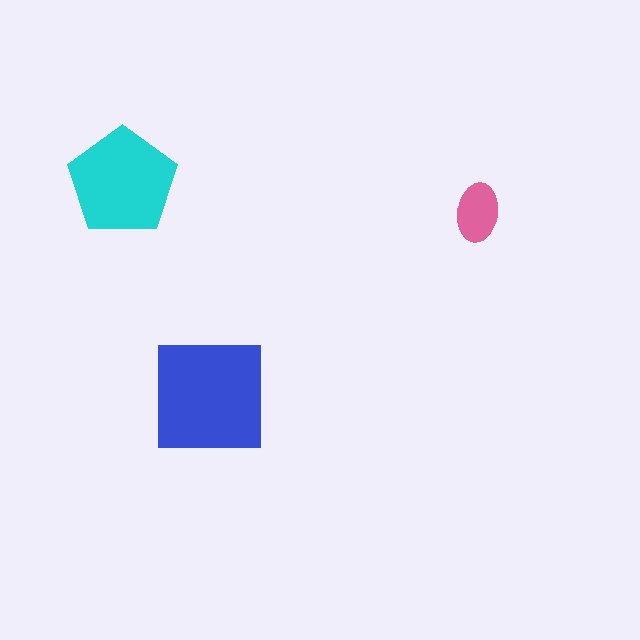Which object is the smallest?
The pink ellipse.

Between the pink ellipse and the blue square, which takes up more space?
The blue square.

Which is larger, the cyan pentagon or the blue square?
The blue square.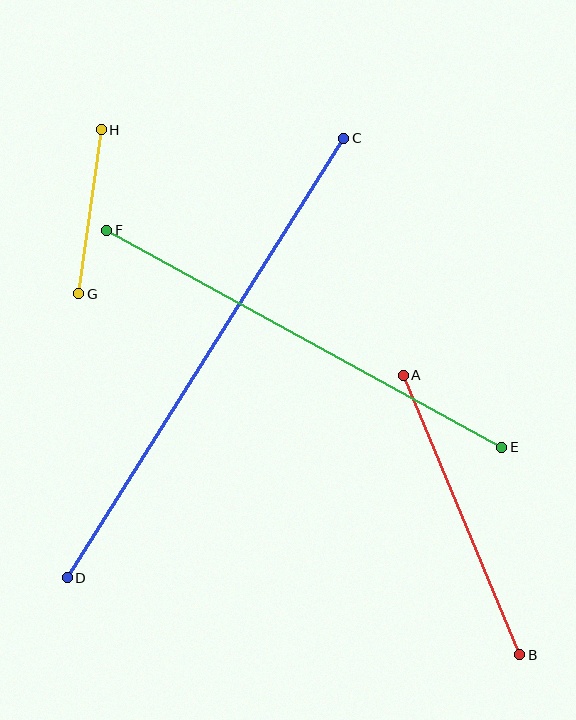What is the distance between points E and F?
The distance is approximately 451 pixels.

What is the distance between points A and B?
The distance is approximately 303 pixels.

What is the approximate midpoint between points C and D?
The midpoint is at approximately (205, 358) pixels.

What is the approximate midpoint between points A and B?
The midpoint is at approximately (462, 515) pixels.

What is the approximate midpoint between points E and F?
The midpoint is at approximately (304, 339) pixels.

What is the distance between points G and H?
The distance is approximately 166 pixels.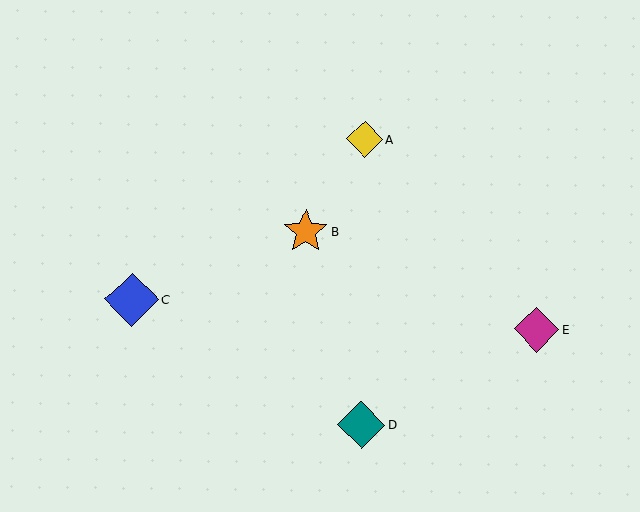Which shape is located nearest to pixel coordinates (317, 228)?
The orange star (labeled B) at (306, 231) is nearest to that location.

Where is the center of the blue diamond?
The center of the blue diamond is at (132, 300).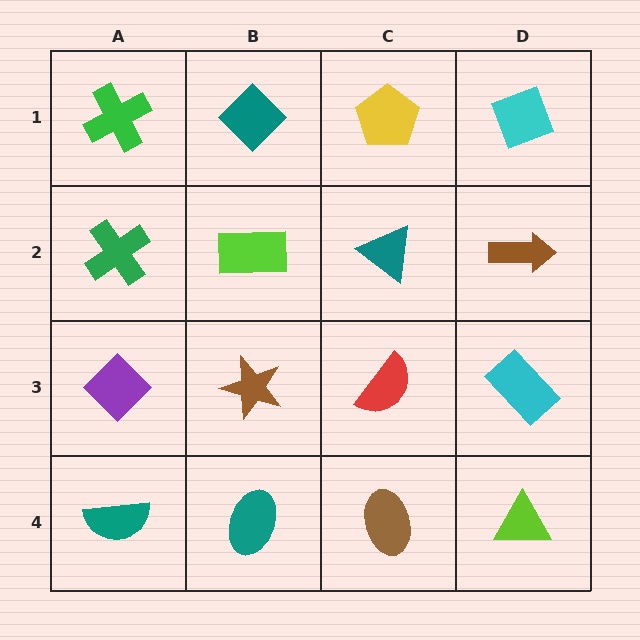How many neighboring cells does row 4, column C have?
3.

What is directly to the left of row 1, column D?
A yellow pentagon.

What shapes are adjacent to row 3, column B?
A lime rectangle (row 2, column B), a teal ellipse (row 4, column B), a purple diamond (row 3, column A), a red semicircle (row 3, column C).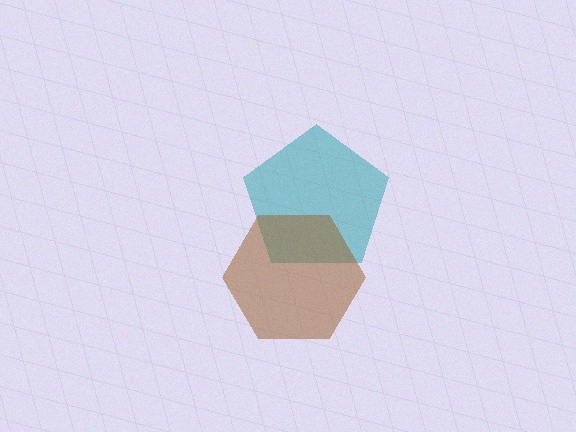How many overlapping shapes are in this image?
There are 2 overlapping shapes in the image.